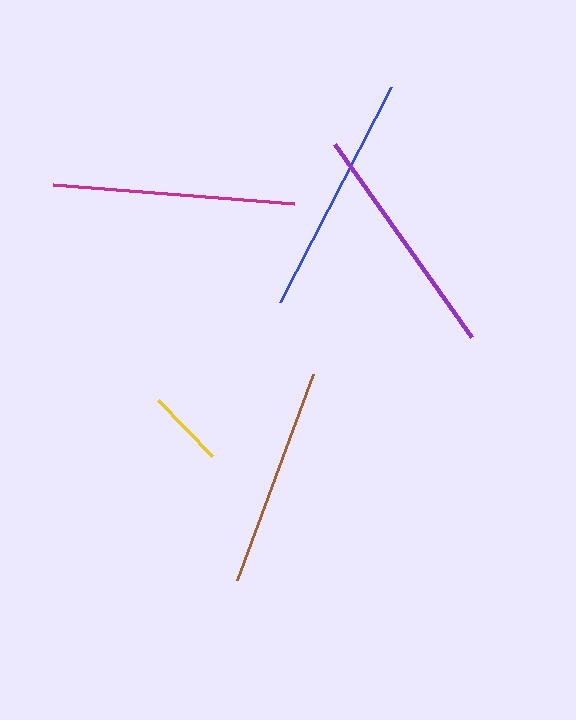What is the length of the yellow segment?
The yellow segment is approximately 78 pixels long.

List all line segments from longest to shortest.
From longest to shortest: blue, magenta, purple, brown, yellow.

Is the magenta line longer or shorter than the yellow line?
The magenta line is longer than the yellow line.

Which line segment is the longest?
The blue line is the longest at approximately 241 pixels.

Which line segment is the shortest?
The yellow line is the shortest at approximately 78 pixels.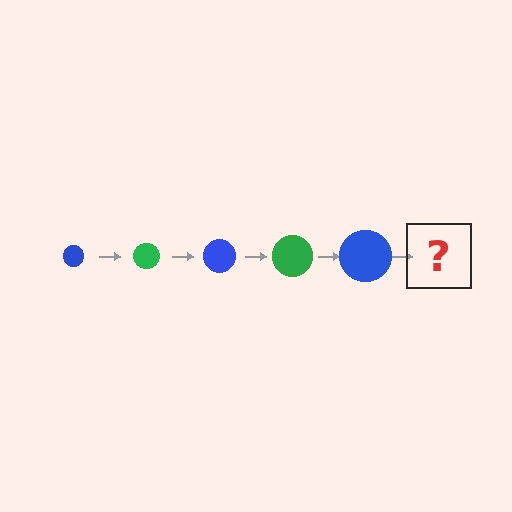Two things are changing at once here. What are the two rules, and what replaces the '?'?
The two rules are that the circle grows larger each step and the color cycles through blue and green. The '?' should be a green circle, larger than the previous one.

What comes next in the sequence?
The next element should be a green circle, larger than the previous one.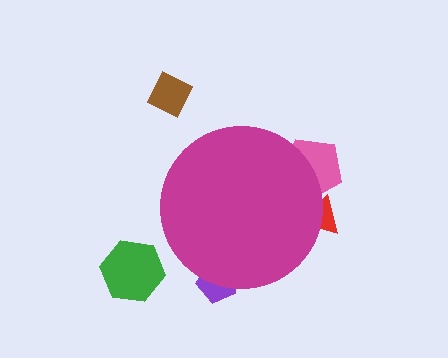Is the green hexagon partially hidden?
No, the green hexagon is fully visible.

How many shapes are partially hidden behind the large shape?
3 shapes are partially hidden.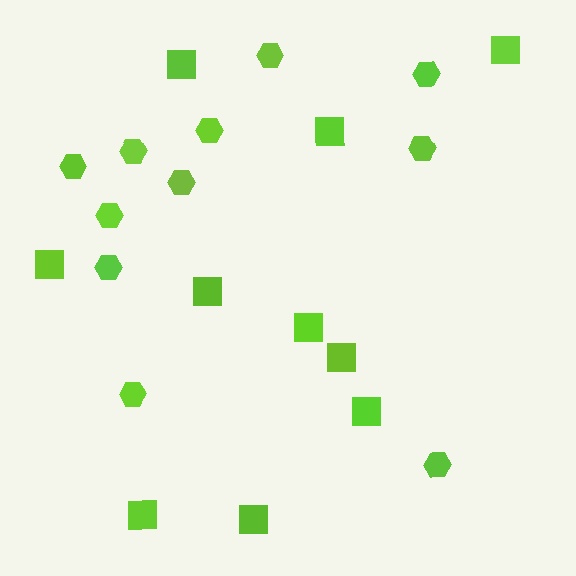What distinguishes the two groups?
There are 2 groups: one group of squares (10) and one group of hexagons (11).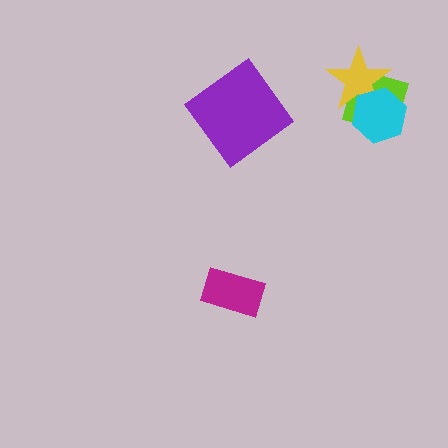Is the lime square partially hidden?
Yes, it is partially covered by another shape.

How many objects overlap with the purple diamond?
0 objects overlap with the purple diamond.